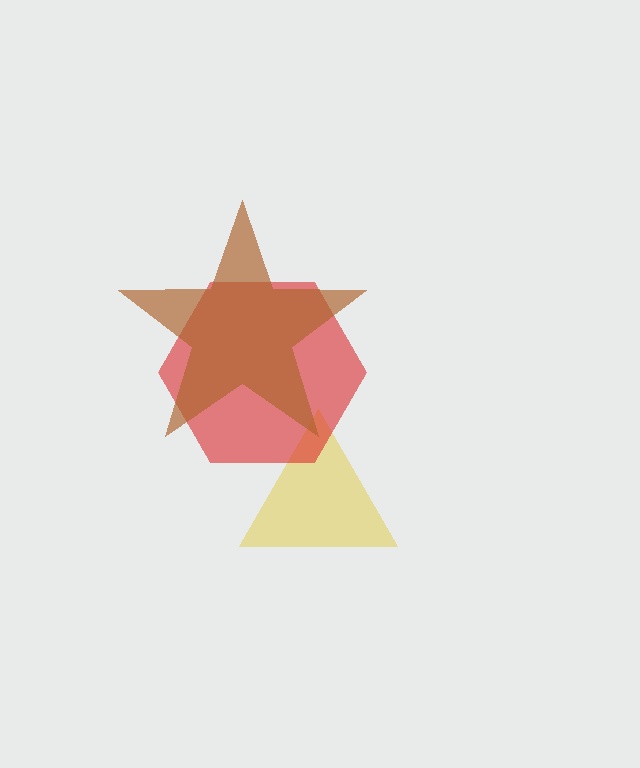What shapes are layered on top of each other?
The layered shapes are: a yellow triangle, a red hexagon, a brown star.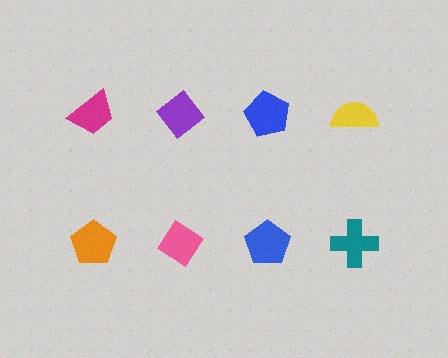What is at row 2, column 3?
A blue pentagon.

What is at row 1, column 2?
A purple diamond.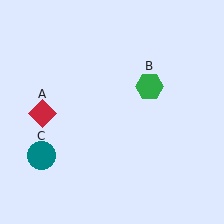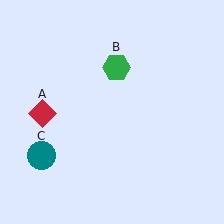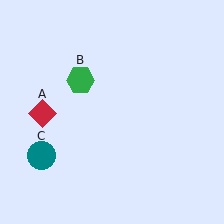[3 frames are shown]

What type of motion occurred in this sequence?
The green hexagon (object B) rotated counterclockwise around the center of the scene.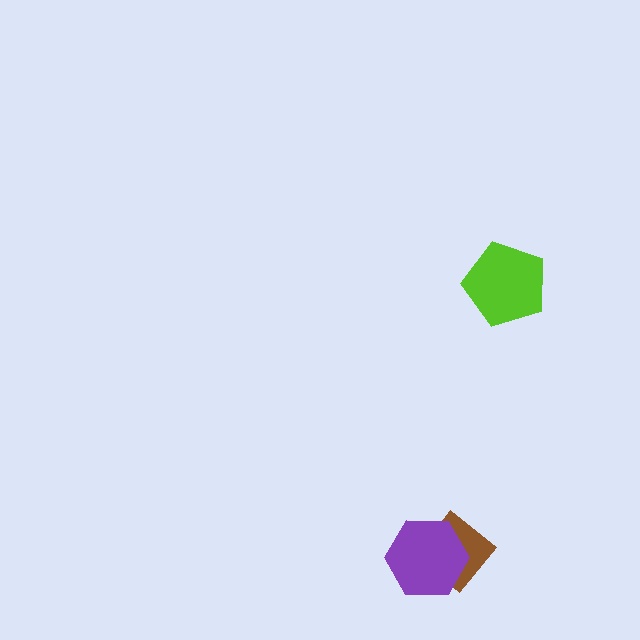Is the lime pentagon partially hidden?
No, no other shape covers it.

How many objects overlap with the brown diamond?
1 object overlaps with the brown diamond.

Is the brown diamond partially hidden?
Yes, it is partially covered by another shape.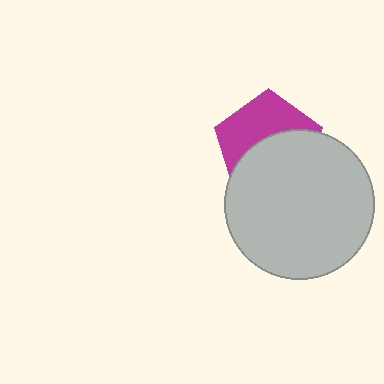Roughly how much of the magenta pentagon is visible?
About half of it is visible (roughly 46%).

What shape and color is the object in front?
The object in front is a light gray circle.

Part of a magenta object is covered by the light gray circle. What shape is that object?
It is a pentagon.